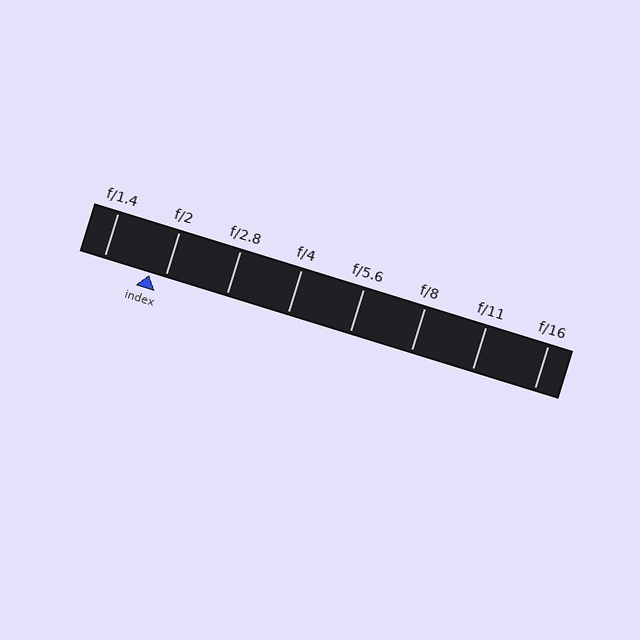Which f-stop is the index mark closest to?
The index mark is closest to f/2.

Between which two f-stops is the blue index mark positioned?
The index mark is between f/1.4 and f/2.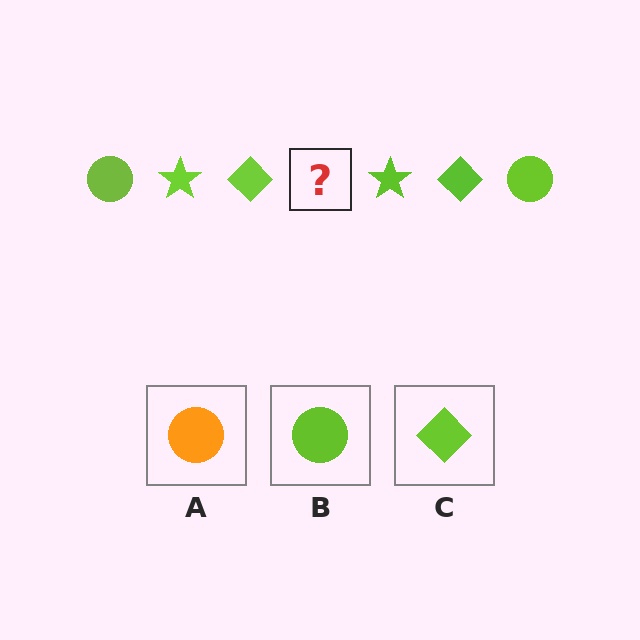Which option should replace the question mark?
Option B.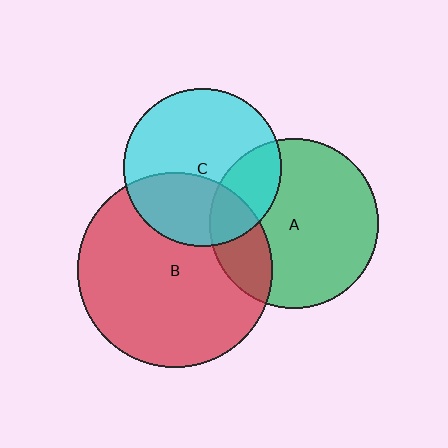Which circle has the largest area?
Circle B (red).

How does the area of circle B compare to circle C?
Approximately 1.5 times.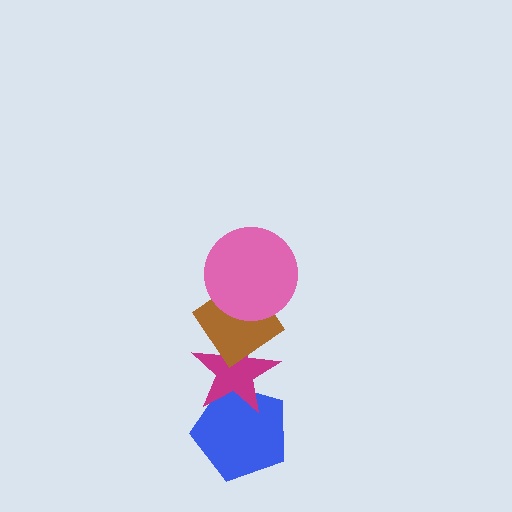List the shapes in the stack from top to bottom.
From top to bottom: the pink circle, the brown diamond, the magenta star, the blue pentagon.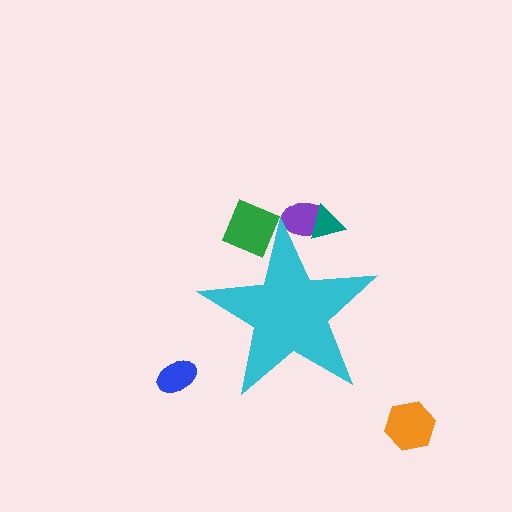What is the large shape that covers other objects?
A cyan star.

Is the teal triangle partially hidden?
Yes, the teal triangle is partially hidden behind the cyan star.